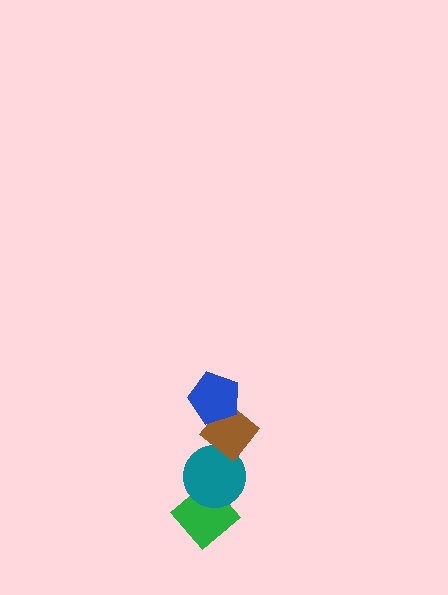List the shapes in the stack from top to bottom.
From top to bottom: the blue pentagon, the brown diamond, the teal circle, the green diamond.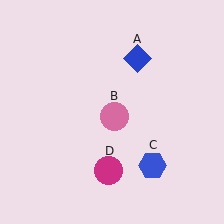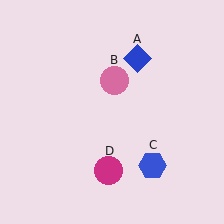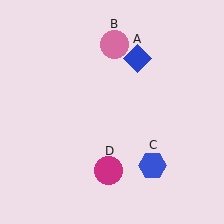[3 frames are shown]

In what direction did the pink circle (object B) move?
The pink circle (object B) moved up.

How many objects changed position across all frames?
1 object changed position: pink circle (object B).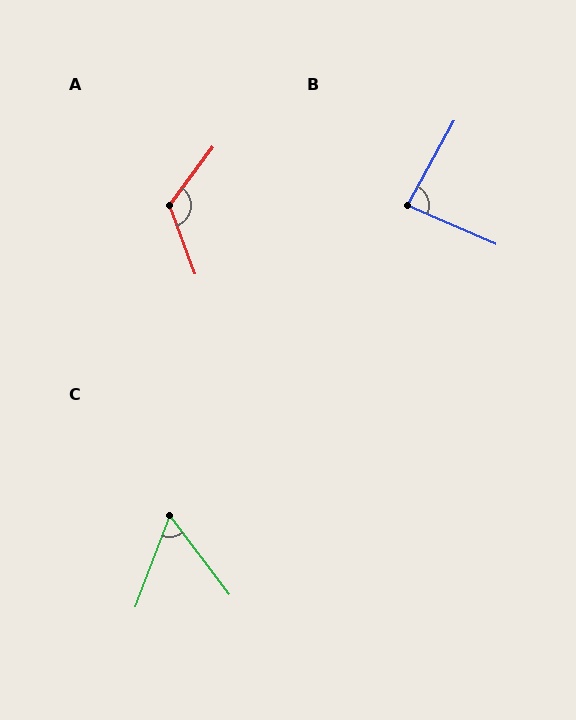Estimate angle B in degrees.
Approximately 84 degrees.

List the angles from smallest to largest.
C (58°), B (84°), A (123°).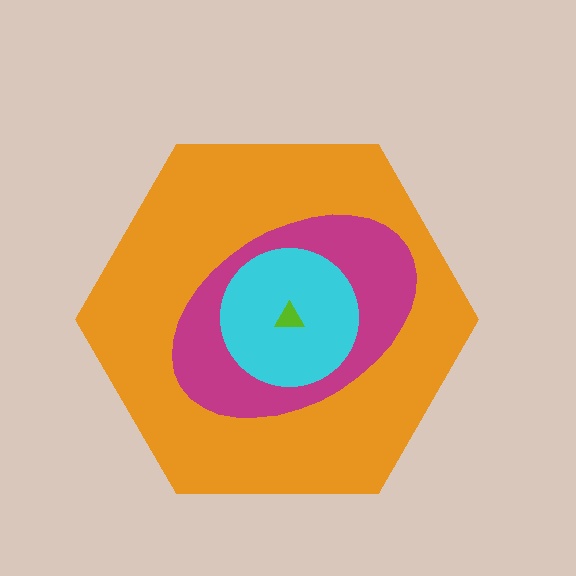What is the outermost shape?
The orange hexagon.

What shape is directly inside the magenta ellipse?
The cyan circle.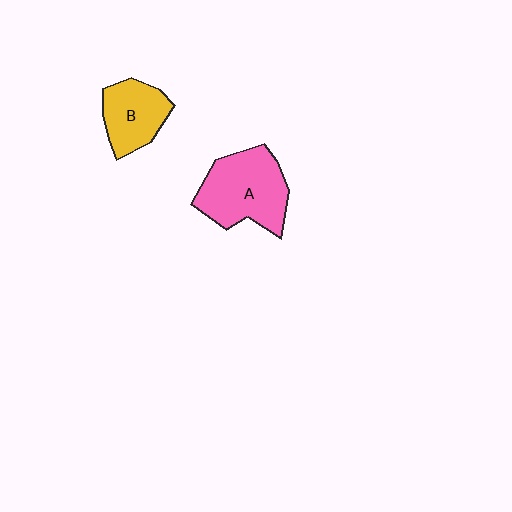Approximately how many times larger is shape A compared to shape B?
Approximately 1.5 times.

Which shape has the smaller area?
Shape B (yellow).